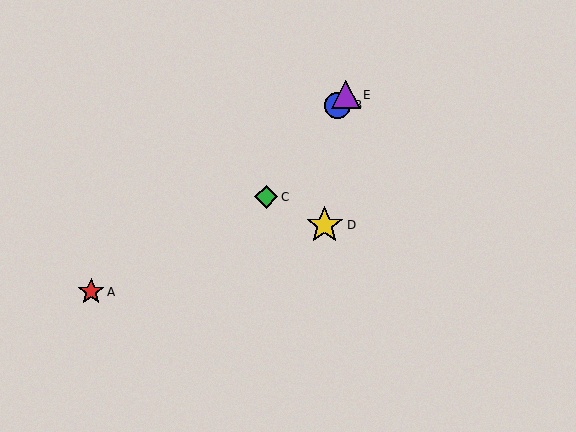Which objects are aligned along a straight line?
Objects B, C, E are aligned along a straight line.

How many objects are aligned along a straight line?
3 objects (B, C, E) are aligned along a straight line.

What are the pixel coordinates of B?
Object B is at (337, 105).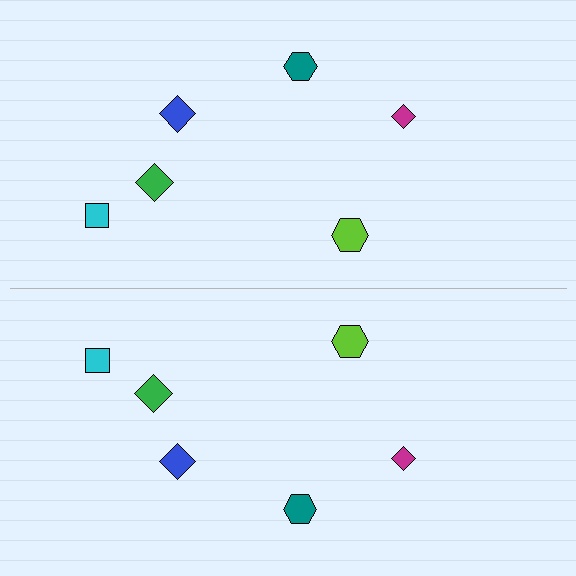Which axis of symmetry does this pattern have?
The pattern has a horizontal axis of symmetry running through the center of the image.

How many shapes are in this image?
There are 12 shapes in this image.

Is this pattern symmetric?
Yes, this pattern has bilateral (reflection) symmetry.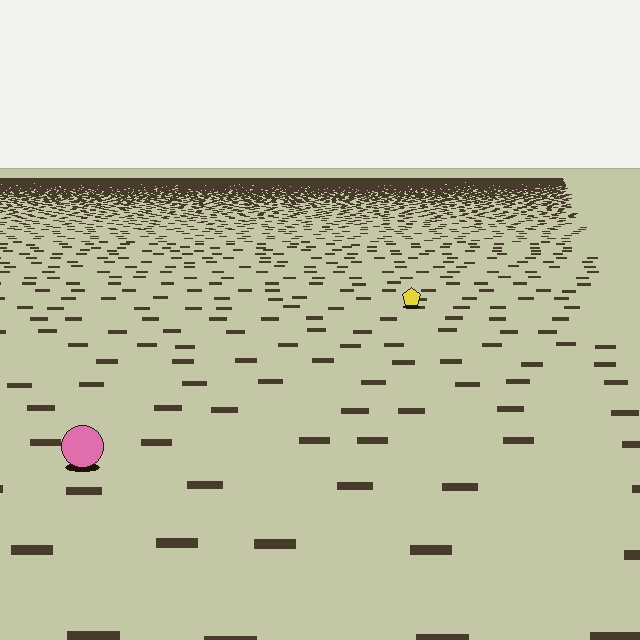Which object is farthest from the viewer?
The yellow pentagon is farthest from the viewer. It appears smaller and the ground texture around it is denser.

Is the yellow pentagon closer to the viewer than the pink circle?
No. The pink circle is closer — you can tell from the texture gradient: the ground texture is coarser near it.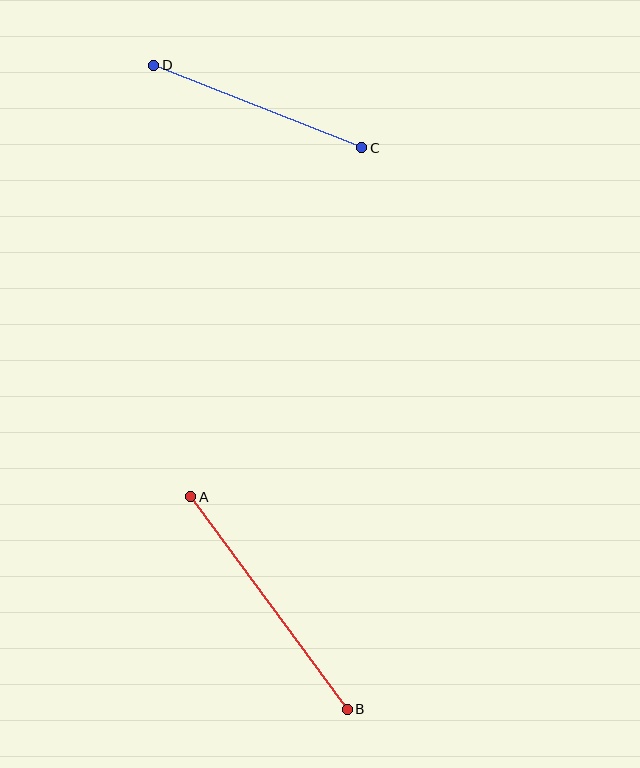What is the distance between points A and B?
The distance is approximately 264 pixels.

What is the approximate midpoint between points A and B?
The midpoint is at approximately (269, 603) pixels.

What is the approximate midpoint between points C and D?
The midpoint is at approximately (258, 106) pixels.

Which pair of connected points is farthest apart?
Points A and B are farthest apart.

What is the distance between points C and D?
The distance is approximately 224 pixels.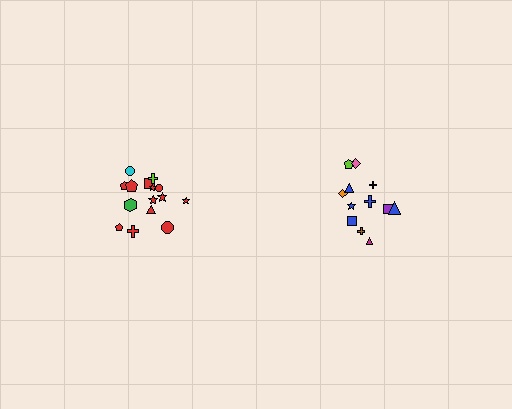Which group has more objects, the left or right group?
The left group.